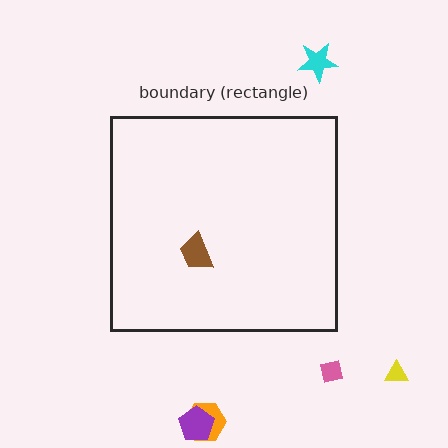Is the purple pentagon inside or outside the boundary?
Outside.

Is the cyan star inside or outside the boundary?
Outside.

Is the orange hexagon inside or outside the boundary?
Outside.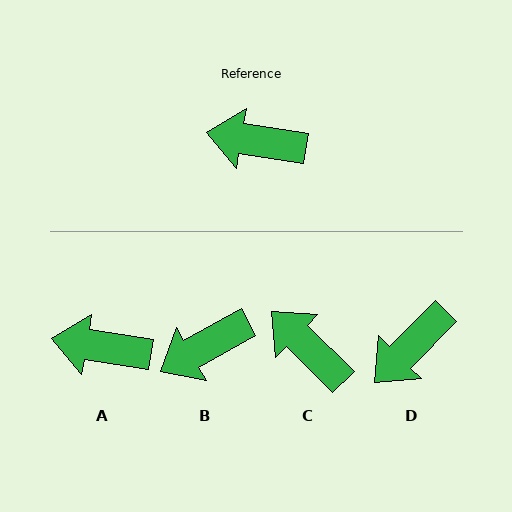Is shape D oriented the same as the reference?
No, it is off by about 54 degrees.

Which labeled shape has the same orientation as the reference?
A.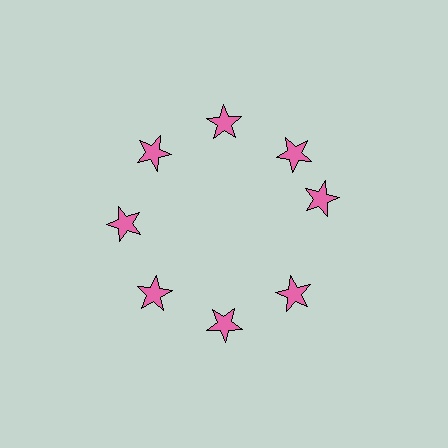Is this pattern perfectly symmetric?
No. The 8 pink stars are arranged in a ring, but one element near the 3 o'clock position is rotated out of alignment along the ring, breaking the 8-fold rotational symmetry.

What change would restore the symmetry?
The symmetry would be restored by rotating it back into even spacing with its neighbors so that all 8 stars sit at equal angles and equal distance from the center.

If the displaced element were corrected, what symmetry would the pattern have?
It would have 8-fold rotational symmetry — the pattern would map onto itself every 45 degrees.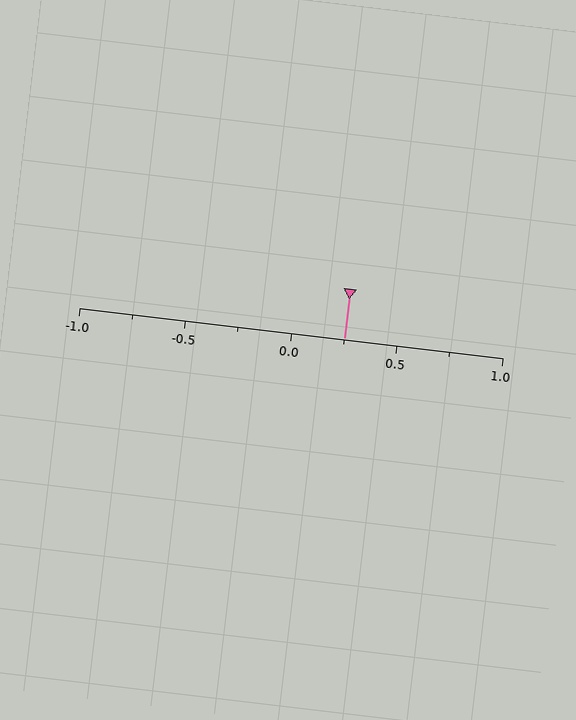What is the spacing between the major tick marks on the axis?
The major ticks are spaced 0.5 apart.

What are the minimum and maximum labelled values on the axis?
The axis runs from -1.0 to 1.0.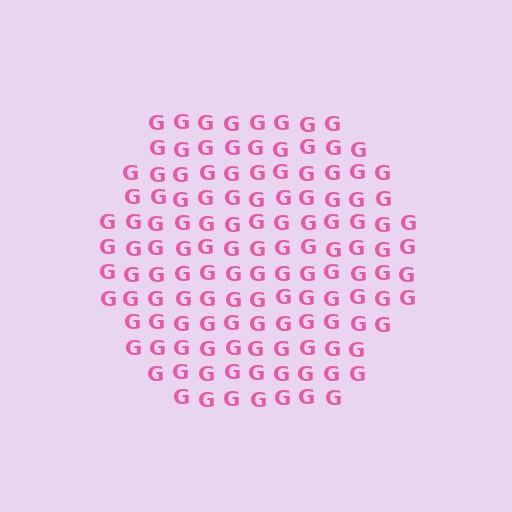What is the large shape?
The large shape is a hexagon.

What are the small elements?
The small elements are letter G's.